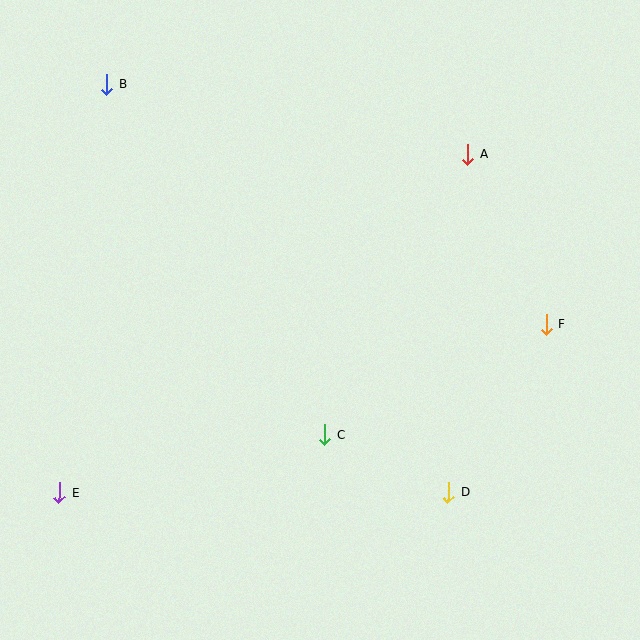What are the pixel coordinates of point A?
Point A is at (468, 154).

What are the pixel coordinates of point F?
Point F is at (546, 324).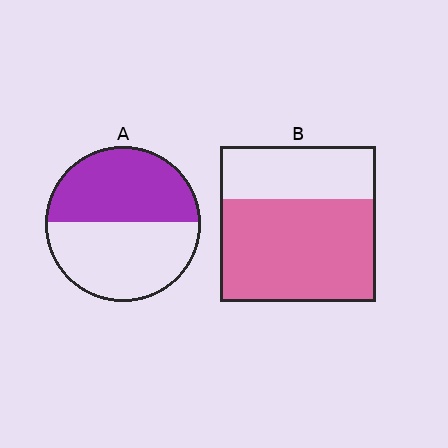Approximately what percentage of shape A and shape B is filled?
A is approximately 50% and B is approximately 65%.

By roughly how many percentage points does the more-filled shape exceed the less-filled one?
By roughly 20 percentage points (B over A).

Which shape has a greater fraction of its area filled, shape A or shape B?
Shape B.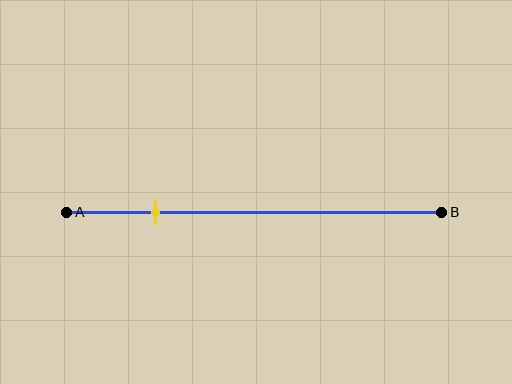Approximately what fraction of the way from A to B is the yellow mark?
The yellow mark is approximately 25% of the way from A to B.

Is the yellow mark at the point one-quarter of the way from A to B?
Yes, the mark is approximately at the one-quarter point.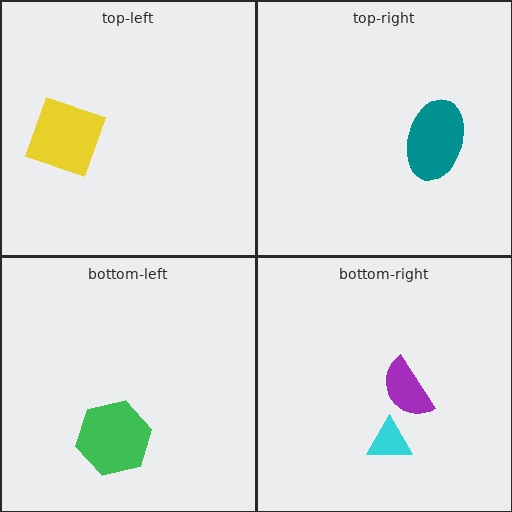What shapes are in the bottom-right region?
The cyan triangle, the purple semicircle.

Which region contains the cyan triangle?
The bottom-right region.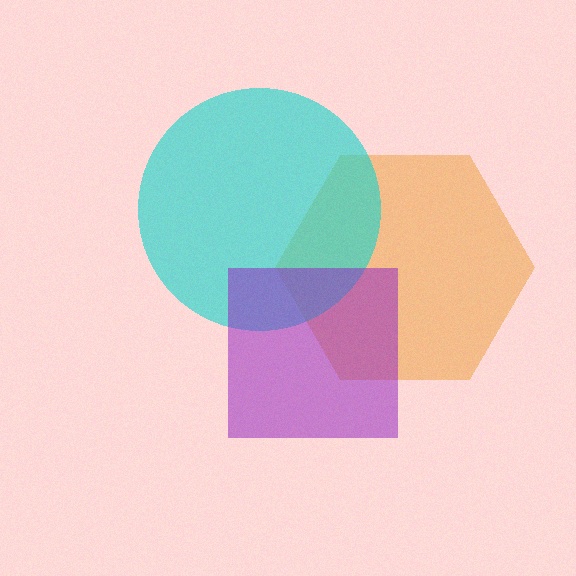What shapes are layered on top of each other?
The layered shapes are: an orange hexagon, a cyan circle, a purple square.